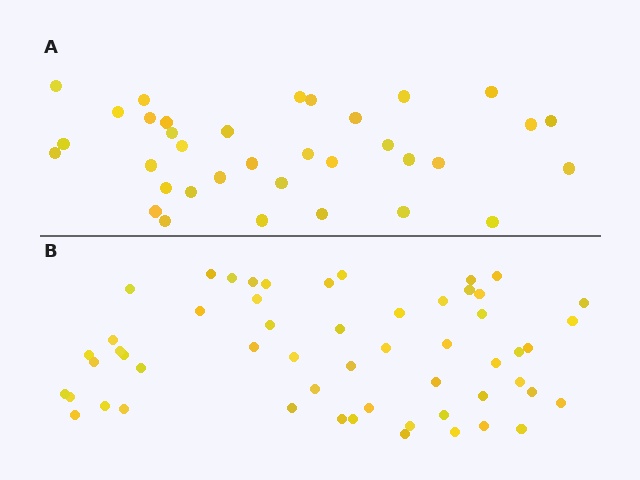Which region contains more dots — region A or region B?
Region B (the bottom region) has more dots.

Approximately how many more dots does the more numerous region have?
Region B has approximately 20 more dots than region A.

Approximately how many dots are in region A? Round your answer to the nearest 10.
About 40 dots. (The exact count is 35, which rounds to 40.)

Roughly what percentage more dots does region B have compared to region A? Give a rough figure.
About 55% more.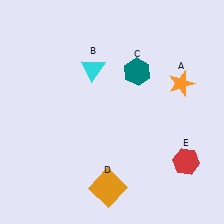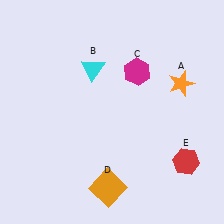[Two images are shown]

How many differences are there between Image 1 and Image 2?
There is 1 difference between the two images.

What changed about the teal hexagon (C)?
In Image 1, C is teal. In Image 2, it changed to magenta.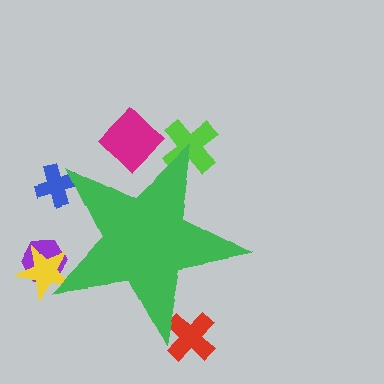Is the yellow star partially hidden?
Yes, the yellow star is partially hidden behind the green star.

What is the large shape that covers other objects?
A green star.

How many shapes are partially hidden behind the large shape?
6 shapes are partially hidden.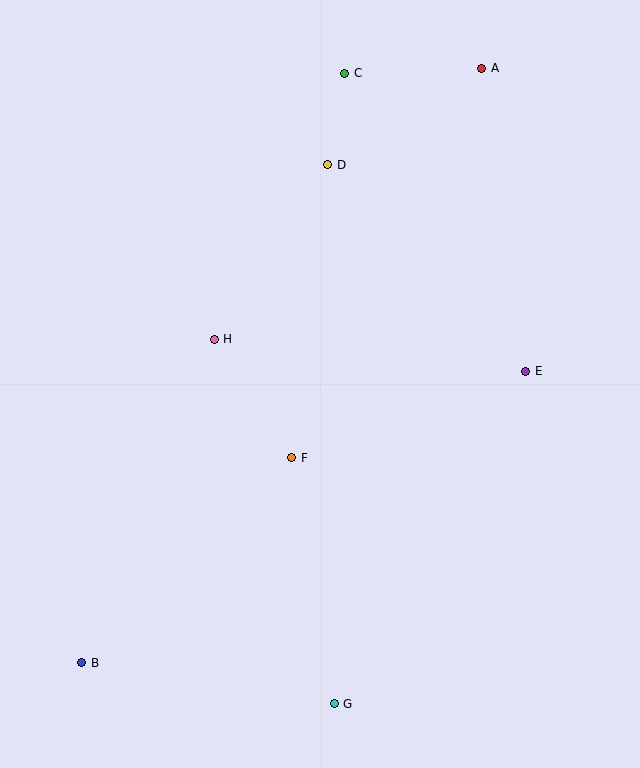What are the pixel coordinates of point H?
Point H is at (214, 339).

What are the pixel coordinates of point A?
Point A is at (482, 68).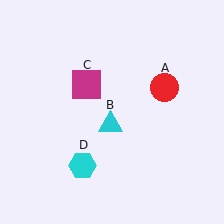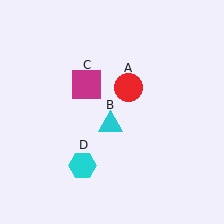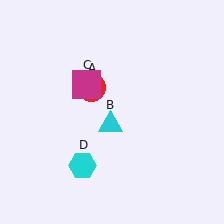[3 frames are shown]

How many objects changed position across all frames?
1 object changed position: red circle (object A).